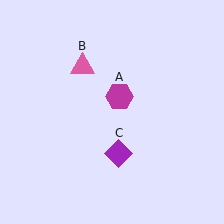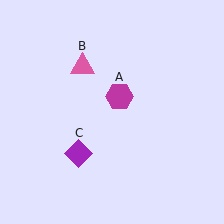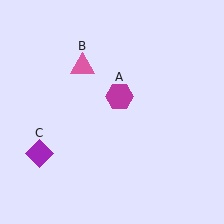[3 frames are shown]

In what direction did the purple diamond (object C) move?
The purple diamond (object C) moved left.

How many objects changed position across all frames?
1 object changed position: purple diamond (object C).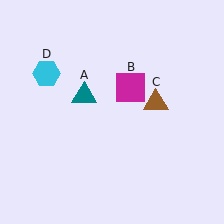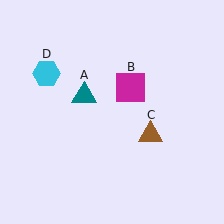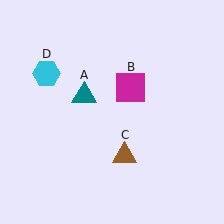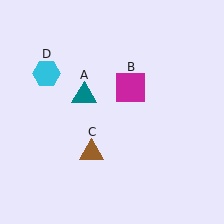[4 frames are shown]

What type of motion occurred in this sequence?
The brown triangle (object C) rotated clockwise around the center of the scene.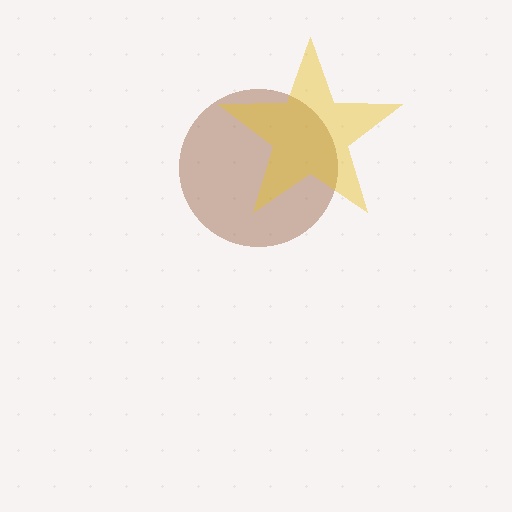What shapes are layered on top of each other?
The layered shapes are: a brown circle, a yellow star.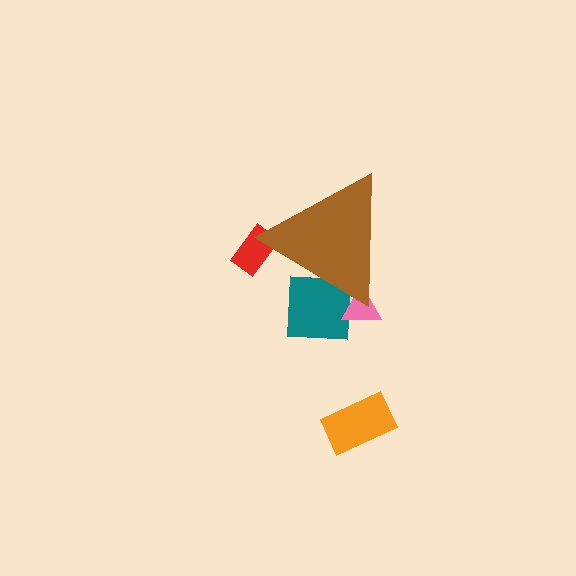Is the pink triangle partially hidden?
Yes, the pink triangle is partially hidden behind the brown triangle.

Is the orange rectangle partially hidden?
No, the orange rectangle is fully visible.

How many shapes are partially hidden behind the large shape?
3 shapes are partially hidden.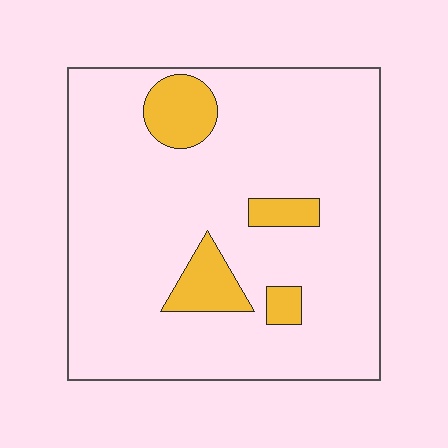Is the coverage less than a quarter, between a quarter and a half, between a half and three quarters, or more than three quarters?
Less than a quarter.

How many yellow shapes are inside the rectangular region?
4.